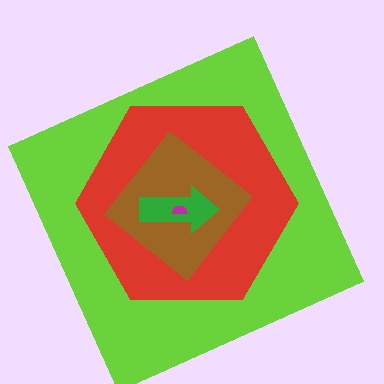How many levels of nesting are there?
5.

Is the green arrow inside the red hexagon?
Yes.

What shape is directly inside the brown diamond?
The green arrow.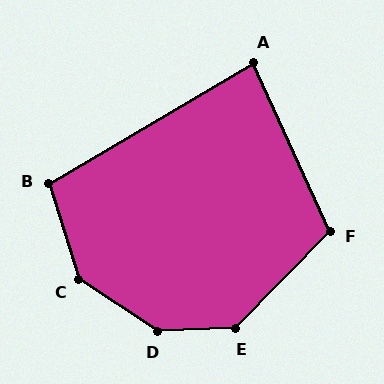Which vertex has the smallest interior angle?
A, at approximately 84 degrees.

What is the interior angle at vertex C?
Approximately 140 degrees (obtuse).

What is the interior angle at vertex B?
Approximately 103 degrees (obtuse).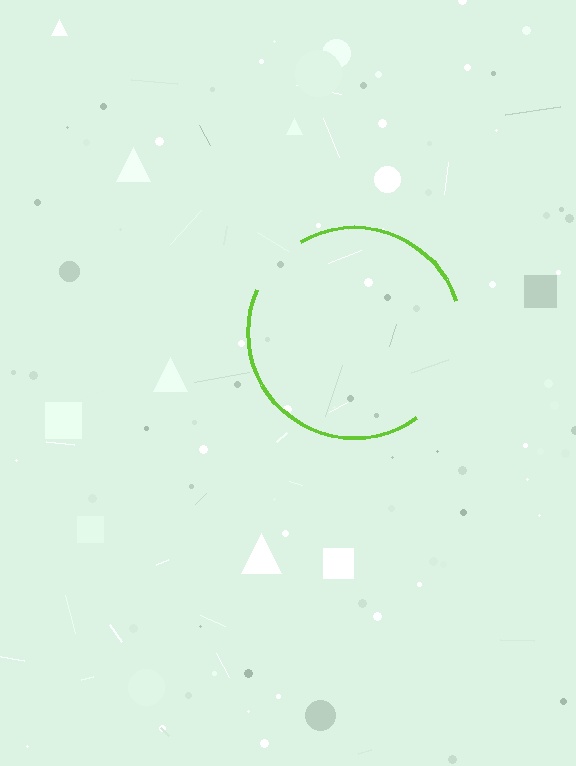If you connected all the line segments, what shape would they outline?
They would outline a circle.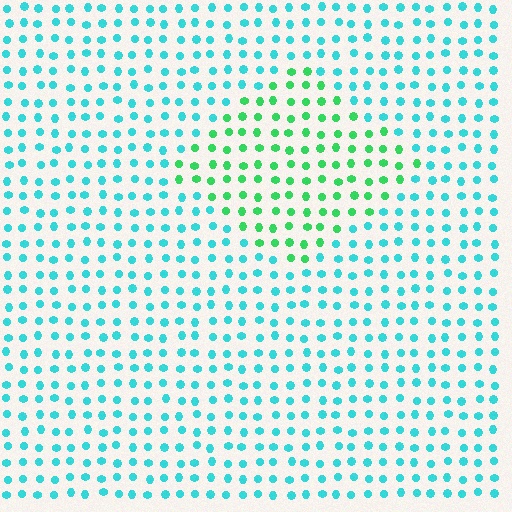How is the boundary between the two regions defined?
The boundary is defined purely by a slight shift in hue (about 45 degrees). Spacing, size, and orientation are identical on both sides.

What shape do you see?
I see a diamond.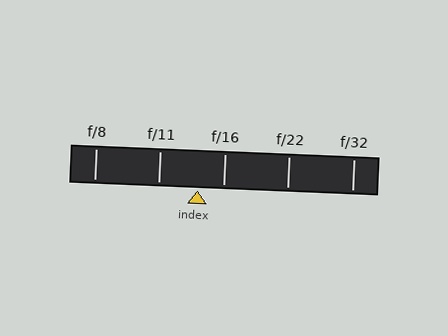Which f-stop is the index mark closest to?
The index mark is closest to f/16.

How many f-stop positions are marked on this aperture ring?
There are 5 f-stop positions marked.